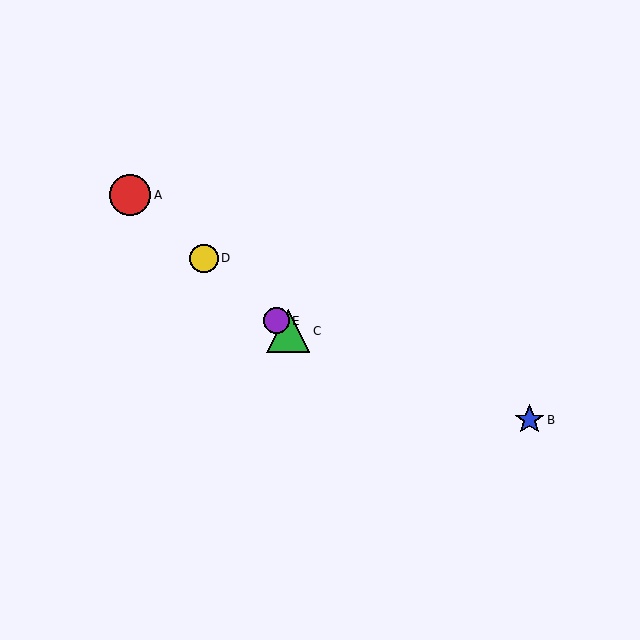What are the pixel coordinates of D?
Object D is at (204, 258).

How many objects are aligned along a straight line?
4 objects (A, C, D, E) are aligned along a straight line.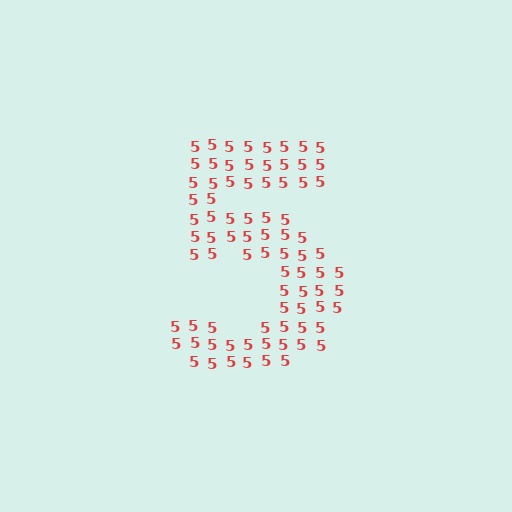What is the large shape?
The large shape is the digit 5.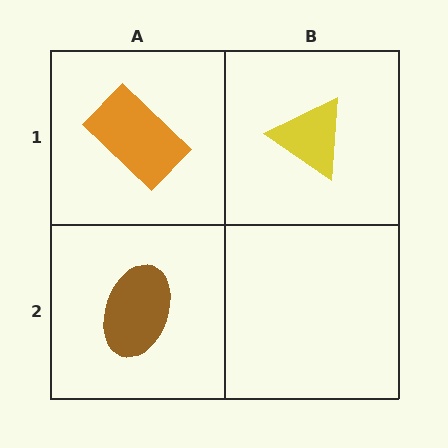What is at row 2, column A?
A brown ellipse.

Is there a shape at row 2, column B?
No, that cell is empty.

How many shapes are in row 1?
2 shapes.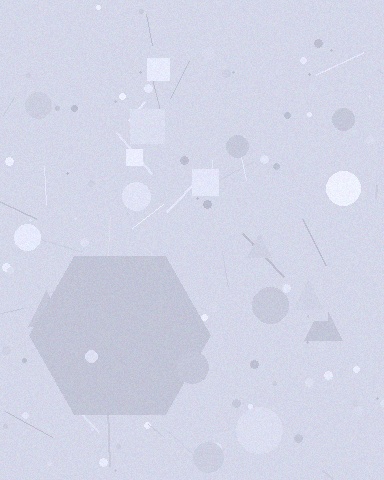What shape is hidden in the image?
A hexagon is hidden in the image.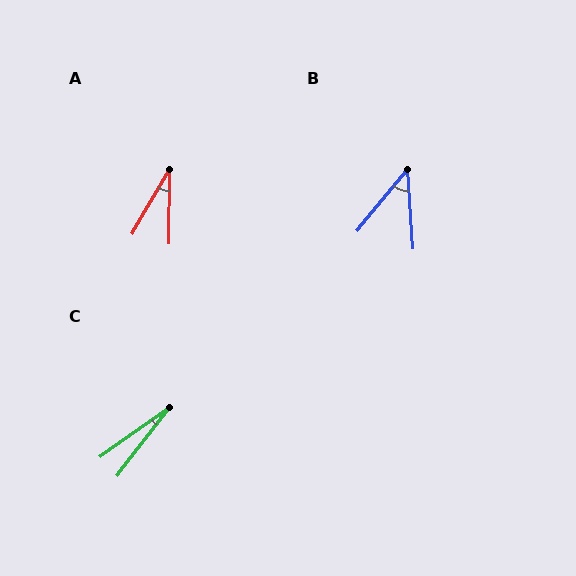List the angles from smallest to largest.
C (17°), A (30°), B (43°).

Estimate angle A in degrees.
Approximately 30 degrees.